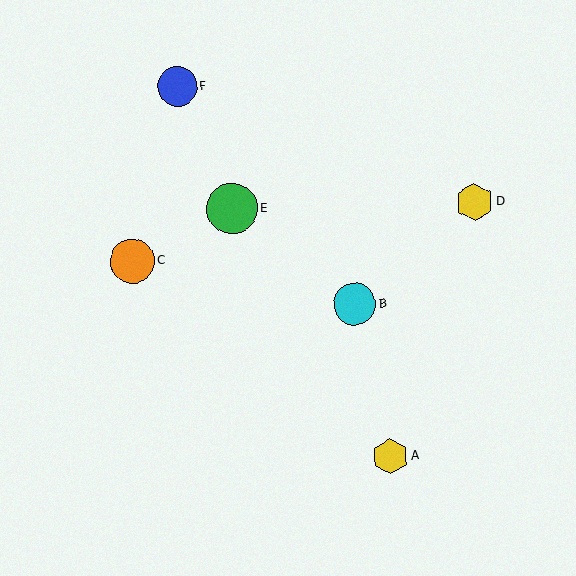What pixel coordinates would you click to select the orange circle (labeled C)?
Click at (132, 261) to select the orange circle C.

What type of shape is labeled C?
Shape C is an orange circle.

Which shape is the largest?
The green circle (labeled E) is the largest.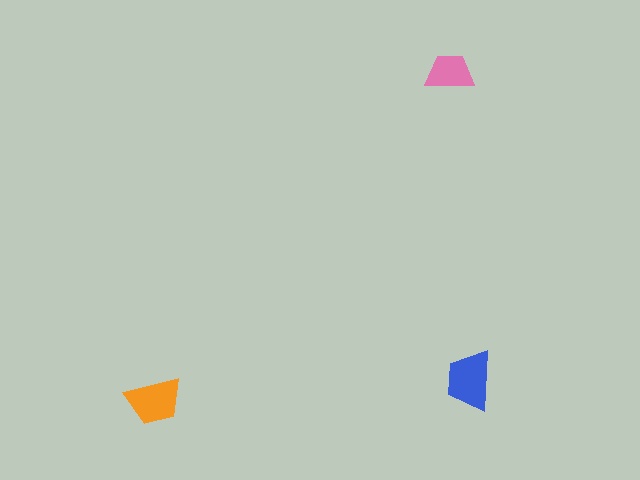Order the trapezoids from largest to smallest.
the blue one, the orange one, the pink one.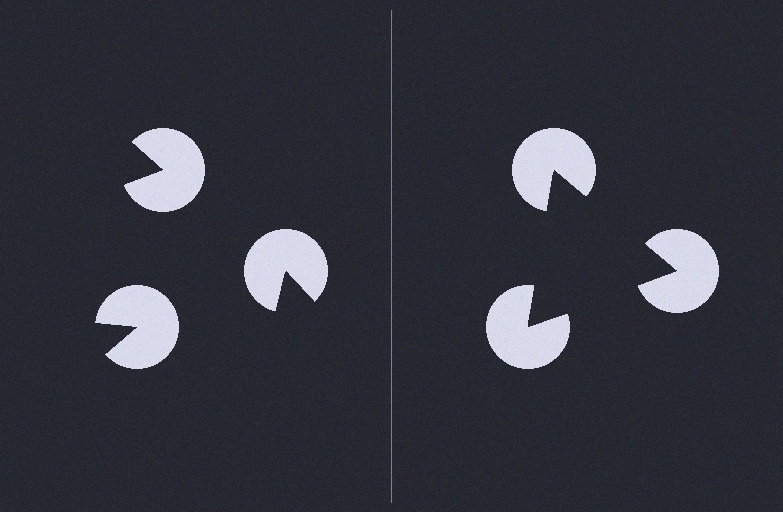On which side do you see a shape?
An illusory triangle appears on the right side. On the left side the wedge cuts are rotated, so no coherent shape forms.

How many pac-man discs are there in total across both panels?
6 — 3 on each side.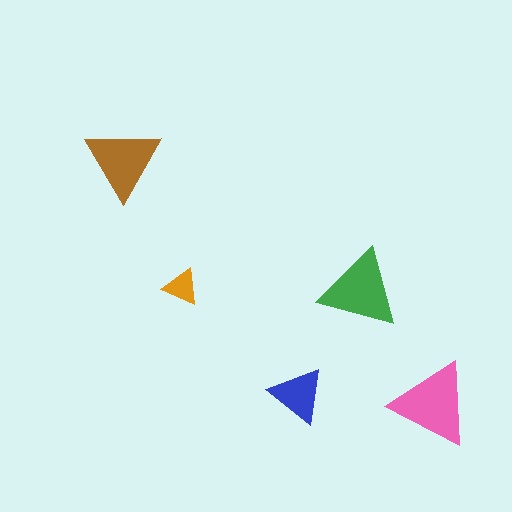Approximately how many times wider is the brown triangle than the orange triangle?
About 2 times wider.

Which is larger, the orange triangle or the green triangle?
The green one.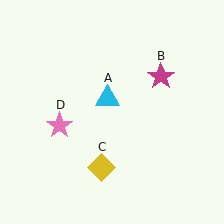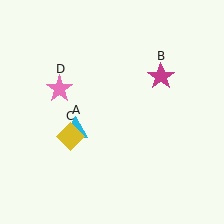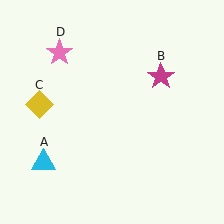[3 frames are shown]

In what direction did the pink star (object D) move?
The pink star (object D) moved up.